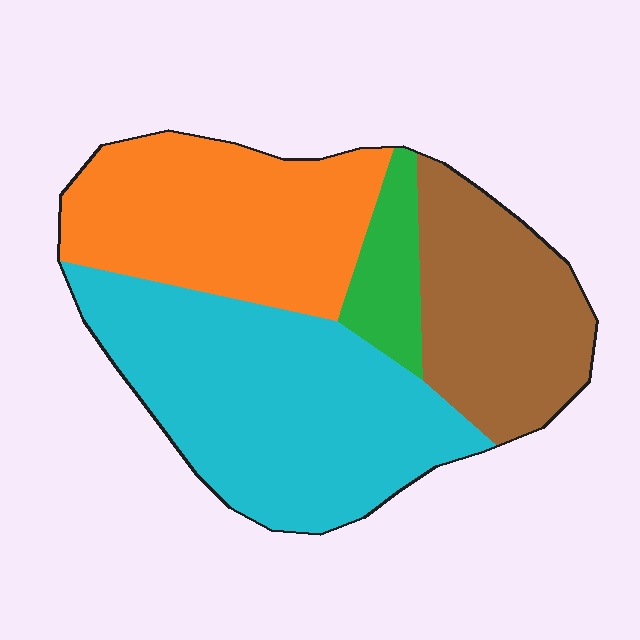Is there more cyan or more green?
Cyan.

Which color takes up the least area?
Green, at roughly 10%.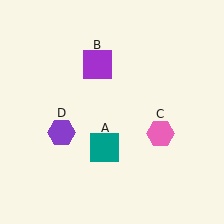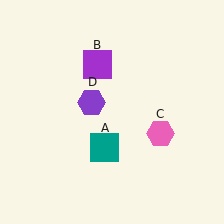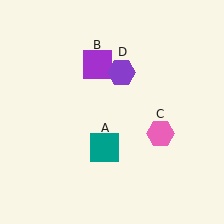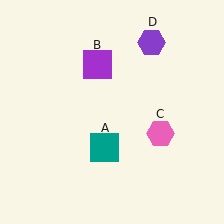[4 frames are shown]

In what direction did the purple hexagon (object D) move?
The purple hexagon (object D) moved up and to the right.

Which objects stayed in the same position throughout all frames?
Teal square (object A) and purple square (object B) and pink hexagon (object C) remained stationary.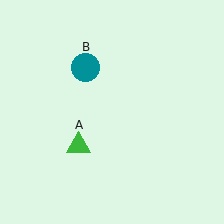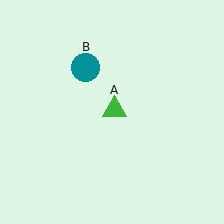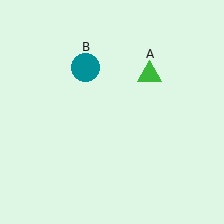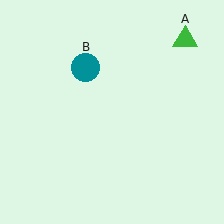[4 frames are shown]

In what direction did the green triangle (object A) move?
The green triangle (object A) moved up and to the right.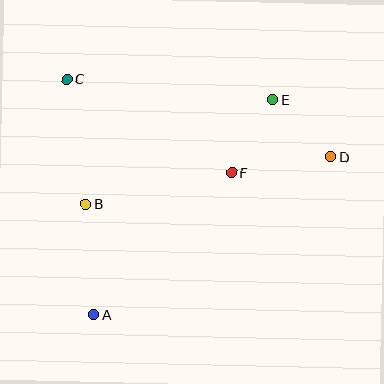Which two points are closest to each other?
Points D and E are closest to each other.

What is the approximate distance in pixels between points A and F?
The distance between A and F is approximately 198 pixels.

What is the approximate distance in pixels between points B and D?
The distance between B and D is approximately 250 pixels.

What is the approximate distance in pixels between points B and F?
The distance between B and F is approximately 150 pixels.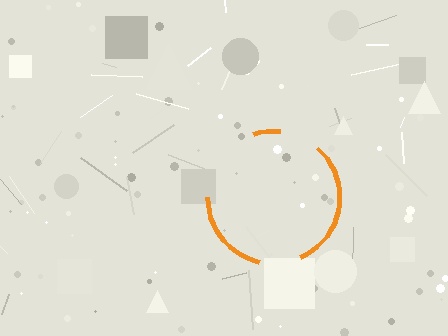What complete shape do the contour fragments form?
The contour fragments form a circle.